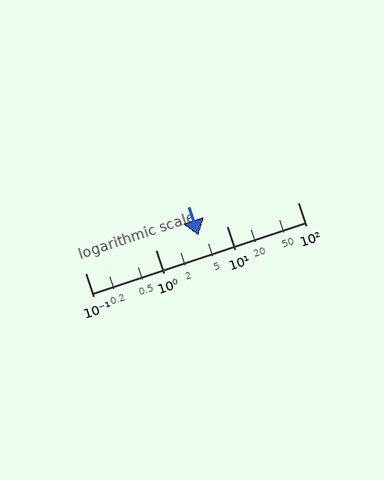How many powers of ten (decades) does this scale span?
The scale spans 3 decades, from 0.1 to 100.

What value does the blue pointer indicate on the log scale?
The pointer indicates approximately 4.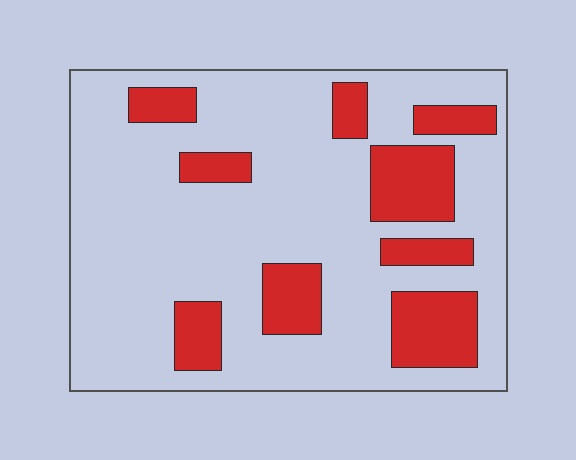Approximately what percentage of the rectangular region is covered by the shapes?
Approximately 25%.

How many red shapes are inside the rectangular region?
9.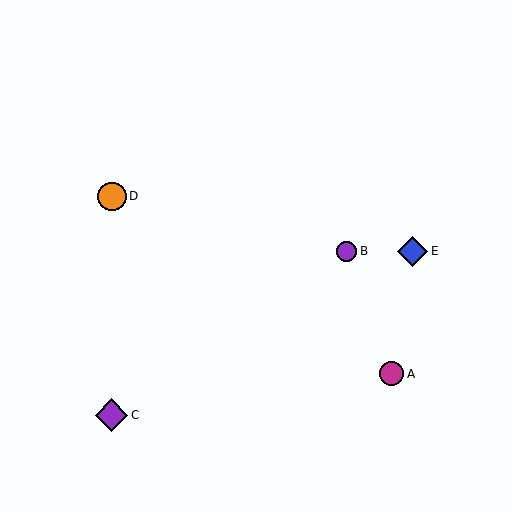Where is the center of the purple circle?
The center of the purple circle is at (346, 251).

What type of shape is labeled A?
Shape A is a magenta circle.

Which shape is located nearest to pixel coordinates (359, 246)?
The purple circle (labeled B) at (346, 251) is nearest to that location.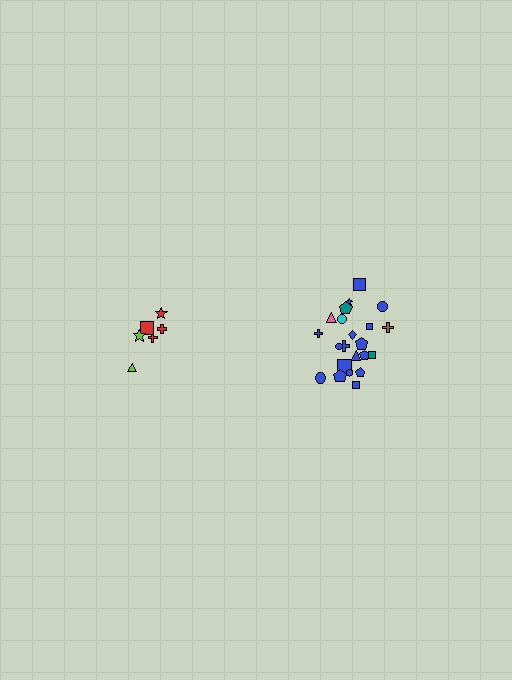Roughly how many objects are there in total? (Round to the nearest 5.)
Roughly 30 objects in total.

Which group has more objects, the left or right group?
The right group.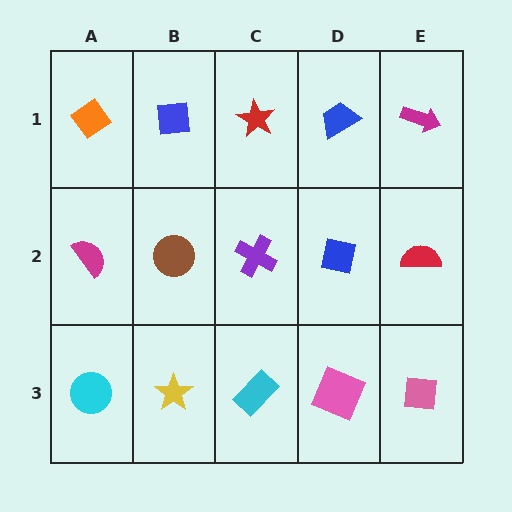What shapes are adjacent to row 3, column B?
A brown circle (row 2, column B), a cyan circle (row 3, column A), a cyan rectangle (row 3, column C).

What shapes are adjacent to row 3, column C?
A purple cross (row 2, column C), a yellow star (row 3, column B), a pink square (row 3, column D).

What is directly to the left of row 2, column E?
A blue square.